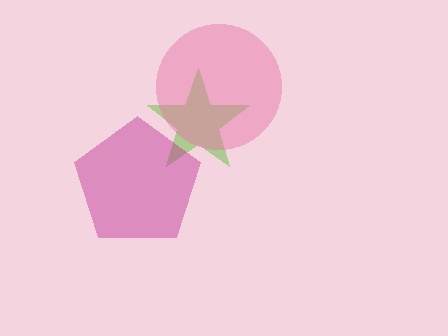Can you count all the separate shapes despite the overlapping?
Yes, there are 3 separate shapes.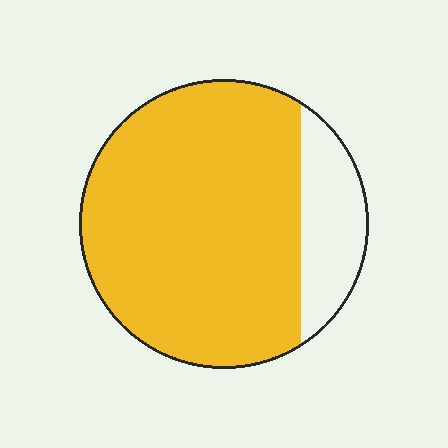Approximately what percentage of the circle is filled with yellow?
Approximately 80%.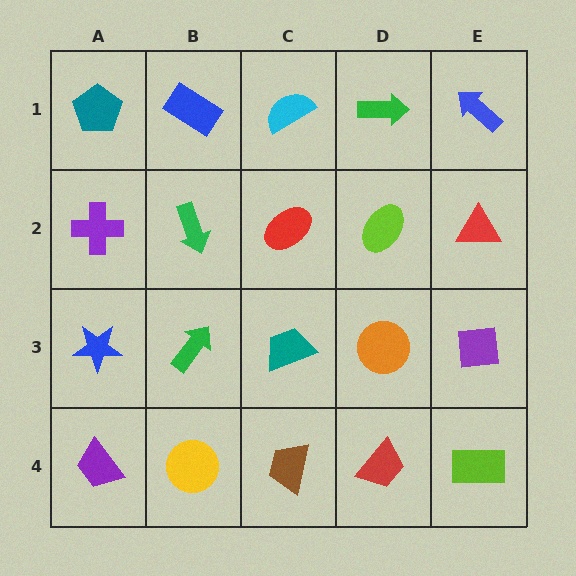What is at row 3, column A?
A blue star.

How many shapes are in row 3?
5 shapes.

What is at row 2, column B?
A green arrow.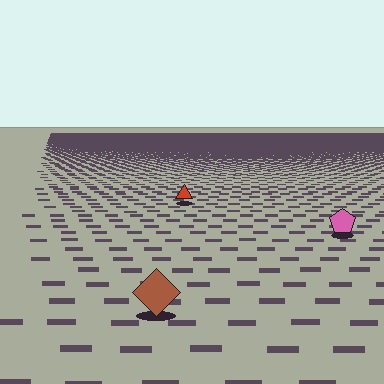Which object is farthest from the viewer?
The red triangle is farthest from the viewer. It appears smaller and the ground texture around it is denser.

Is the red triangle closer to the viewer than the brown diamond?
No. The brown diamond is closer — you can tell from the texture gradient: the ground texture is coarser near it.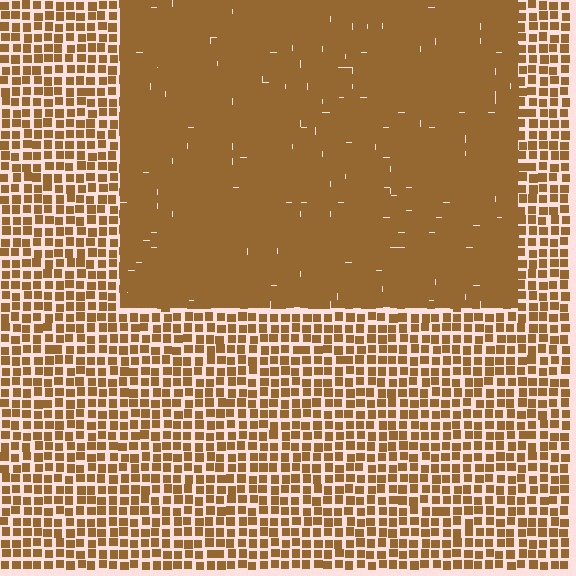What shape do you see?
I see a rectangle.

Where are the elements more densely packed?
The elements are more densely packed inside the rectangle boundary.